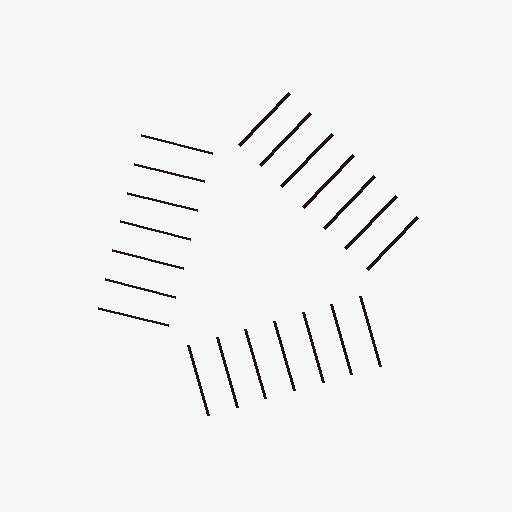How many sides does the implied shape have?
3 sides — the line-ends trace a triangle.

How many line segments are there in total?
21 — 7 along each of the 3 edges.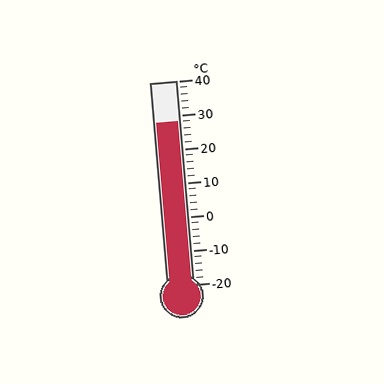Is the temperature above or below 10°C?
The temperature is above 10°C.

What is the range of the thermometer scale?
The thermometer scale ranges from -20°C to 40°C.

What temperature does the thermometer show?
The thermometer shows approximately 28°C.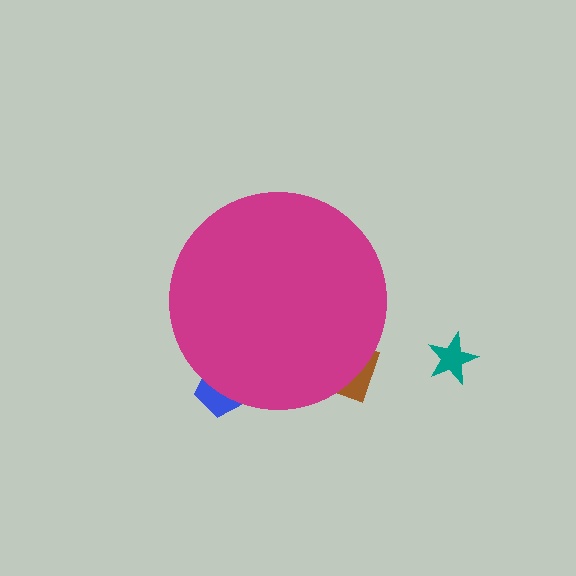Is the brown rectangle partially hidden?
Yes, the brown rectangle is partially hidden behind the magenta circle.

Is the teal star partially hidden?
No, the teal star is fully visible.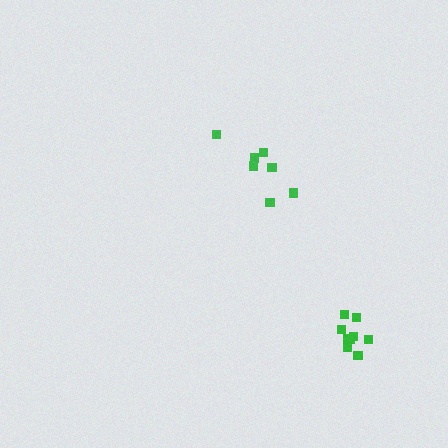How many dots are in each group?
Group 1: 9 dots, Group 2: 7 dots (16 total).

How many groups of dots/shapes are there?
There are 2 groups.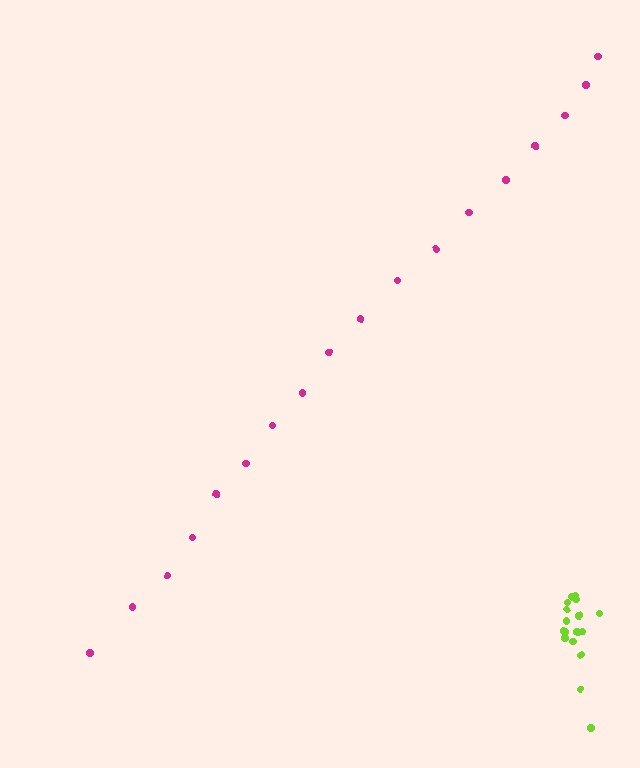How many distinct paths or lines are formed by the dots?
There are 2 distinct paths.